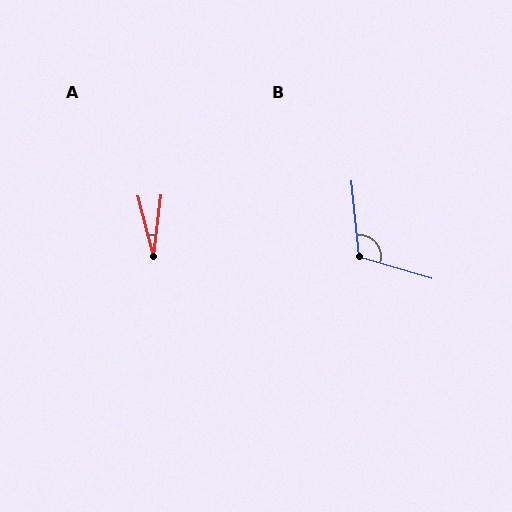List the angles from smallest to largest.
A (21°), B (112°).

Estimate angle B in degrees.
Approximately 112 degrees.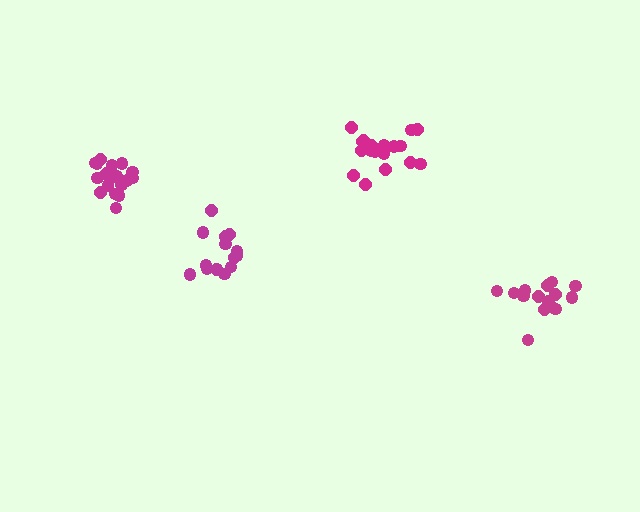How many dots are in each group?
Group 1: 15 dots, Group 2: 19 dots, Group 3: 15 dots, Group 4: 19 dots (68 total).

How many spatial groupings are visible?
There are 4 spatial groupings.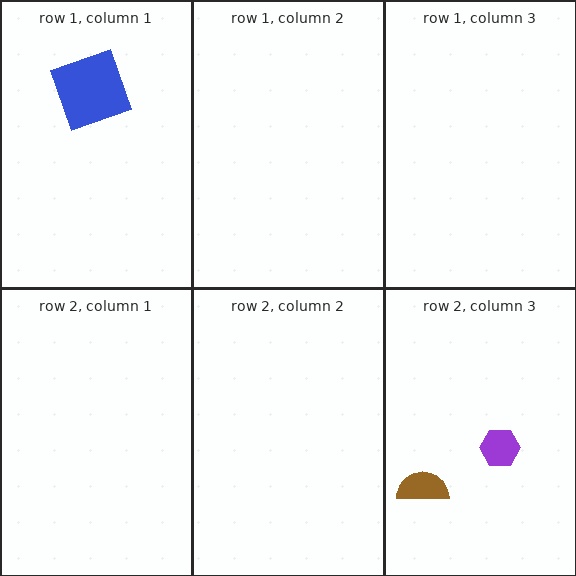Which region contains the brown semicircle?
The row 2, column 3 region.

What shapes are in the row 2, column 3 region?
The brown semicircle, the purple hexagon.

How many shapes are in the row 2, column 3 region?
2.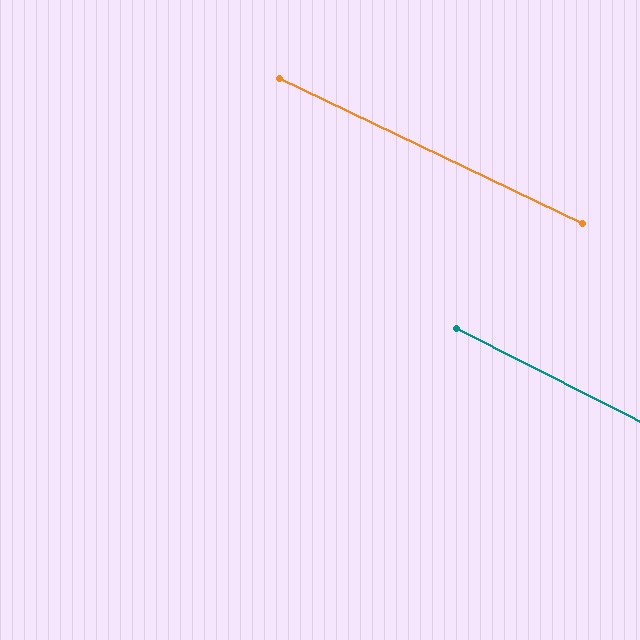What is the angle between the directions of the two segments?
Approximately 1 degree.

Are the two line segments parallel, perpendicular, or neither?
Parallel — their directions differ by only 1.2°.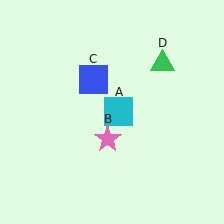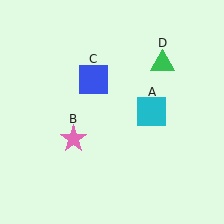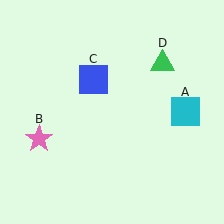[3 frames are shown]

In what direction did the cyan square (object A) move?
The cyan square (object A) moved right.